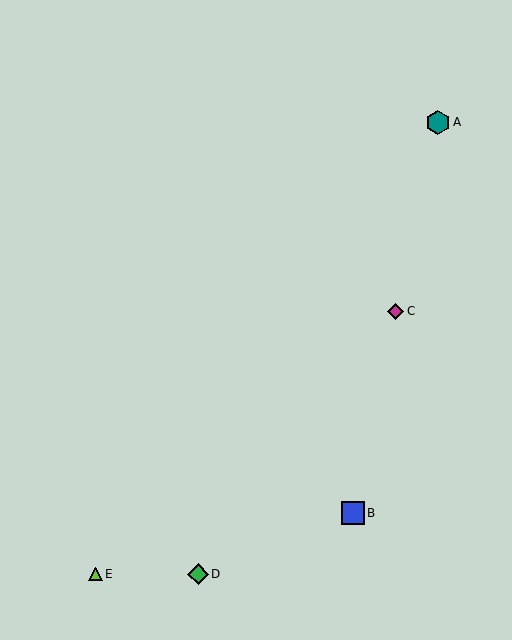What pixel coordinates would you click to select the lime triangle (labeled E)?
Click at (95, 574) to select the lime triangle E.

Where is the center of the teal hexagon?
The center of the teal hexagon is at (438, 122).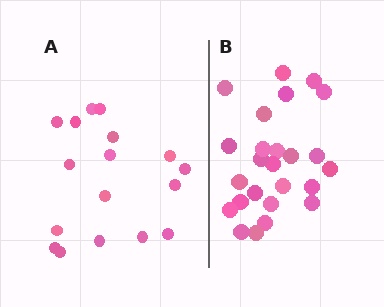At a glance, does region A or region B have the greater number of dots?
Region B (the right region) has more dots.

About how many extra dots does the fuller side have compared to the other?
Region B has roughly 8 or so more dots than region A.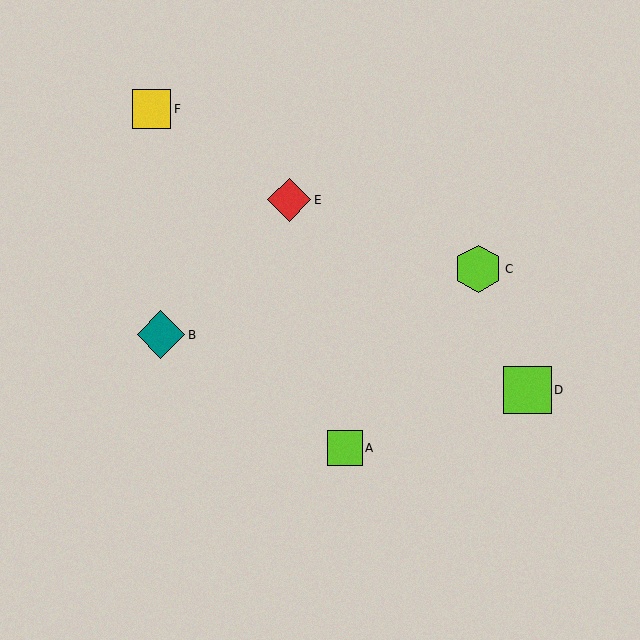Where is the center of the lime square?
The center of the lime square is at (345, 448).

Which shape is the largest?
The lime square (labeled D) is the largest.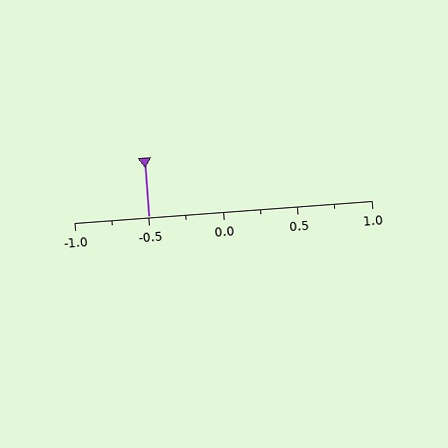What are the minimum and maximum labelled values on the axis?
The axis runs from -1.0 to 1.0.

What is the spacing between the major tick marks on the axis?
The major ticks are spaced 0.5 apart.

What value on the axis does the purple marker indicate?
The marker indicates approximately -0.5.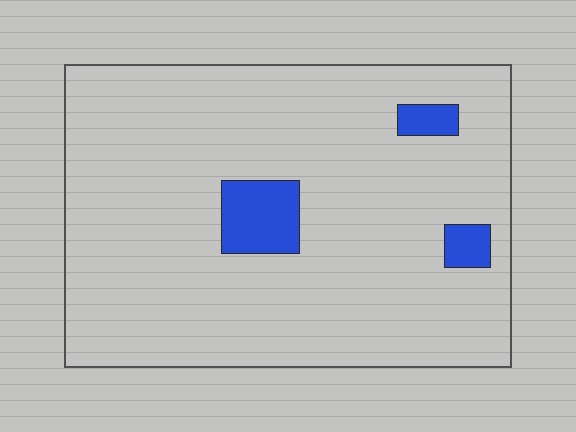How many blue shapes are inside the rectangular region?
3.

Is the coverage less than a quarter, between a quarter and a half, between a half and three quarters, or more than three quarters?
Less than a quarter.